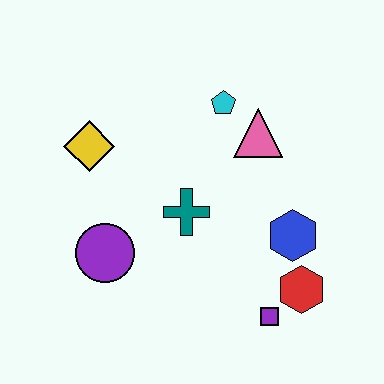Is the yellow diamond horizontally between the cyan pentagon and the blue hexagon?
No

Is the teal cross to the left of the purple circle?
No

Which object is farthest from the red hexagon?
The yellow diamond is farthest from the red hexagon.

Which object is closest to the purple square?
The red hexagon is closest to the purple square.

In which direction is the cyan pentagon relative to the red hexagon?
The cyan pentagon is above the red hexagon.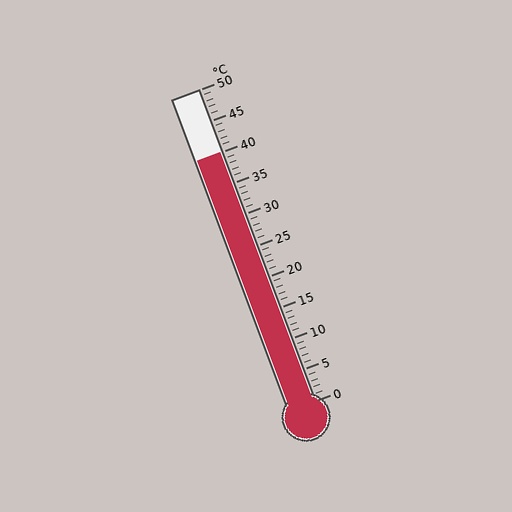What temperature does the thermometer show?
The thermometer shows approximately 40°C.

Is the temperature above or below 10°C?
The temperature is above 10°C.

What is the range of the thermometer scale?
The thermometer scale ranges from 0°C to 50°C.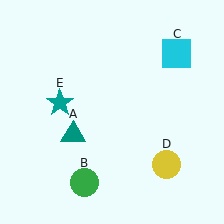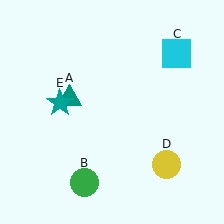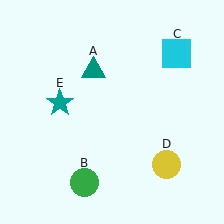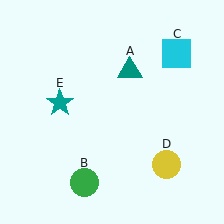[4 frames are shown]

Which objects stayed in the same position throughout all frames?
Green circle (object B) and cyan square (object C) and yellow circle (object D) and teal star (object E) remained stationary.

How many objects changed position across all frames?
1 object changed position: teal triangle (object A).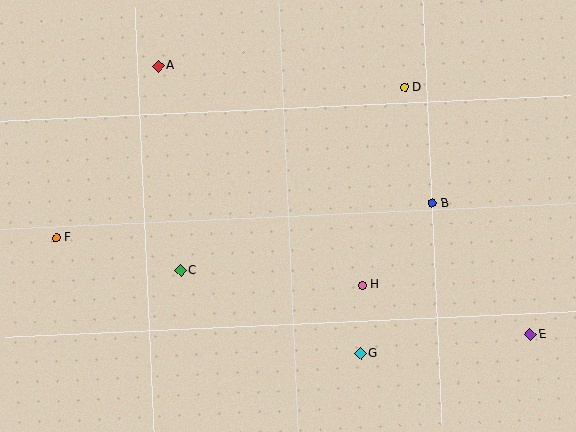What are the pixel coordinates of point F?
Point F is at (56, 238).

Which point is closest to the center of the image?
Point H at (362, 285) is closest to the center.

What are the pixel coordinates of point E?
Point E is at (530, 334).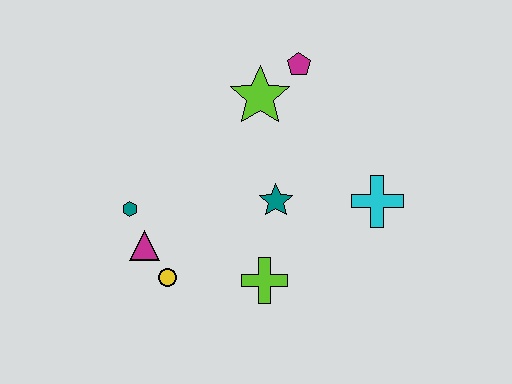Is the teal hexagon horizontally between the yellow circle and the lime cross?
No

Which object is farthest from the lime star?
The yellow circle is farthest from the lime star.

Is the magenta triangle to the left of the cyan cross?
Yes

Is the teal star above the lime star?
No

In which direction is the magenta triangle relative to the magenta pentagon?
The magenta triangle is below the magenta pentagon.